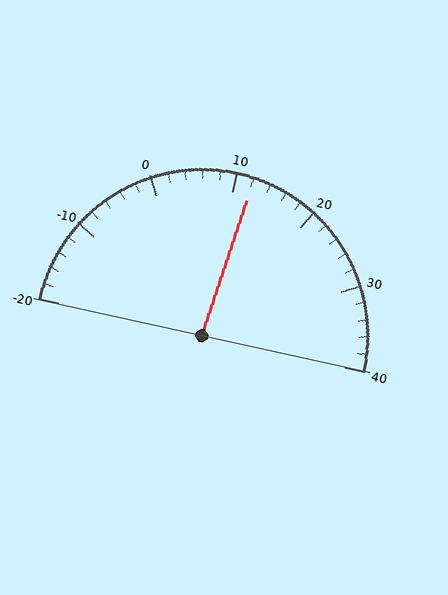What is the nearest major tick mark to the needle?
The nearest major tick mark is 10.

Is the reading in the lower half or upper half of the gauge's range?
The reading is in the upper half of the range (-20 to 40).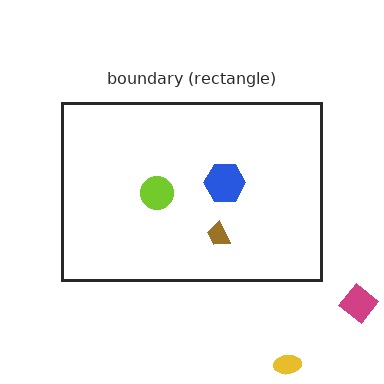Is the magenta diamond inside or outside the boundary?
Outside.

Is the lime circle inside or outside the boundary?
Inside.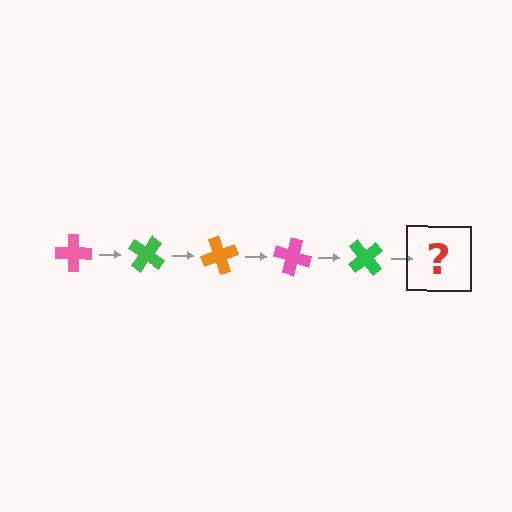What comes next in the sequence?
The next element should be an orange cross, rotated 175 degrees from the start.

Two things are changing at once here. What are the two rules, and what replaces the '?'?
The two rules are that it rotates 35 degrees each step and the color cycles through pink, green, and orange. The '?' should be an orange cross, rotated 175 degrees from the start.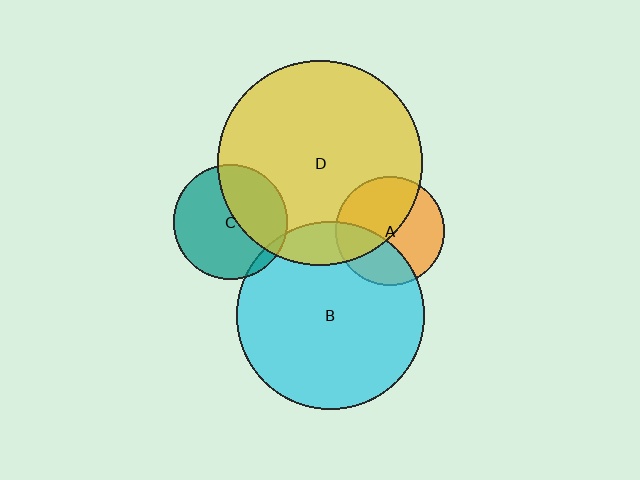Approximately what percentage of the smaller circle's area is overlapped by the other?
Approximately 5%.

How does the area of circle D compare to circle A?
Approximately 3.5 times.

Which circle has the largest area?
Circle D (yellow).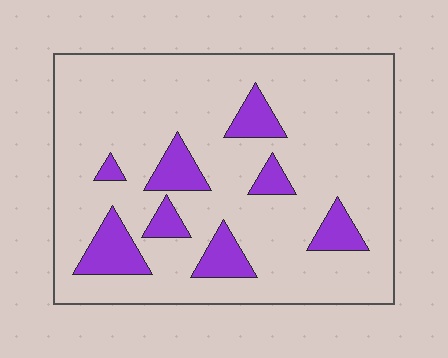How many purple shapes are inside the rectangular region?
8.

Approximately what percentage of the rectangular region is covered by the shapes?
Approximately 15%.